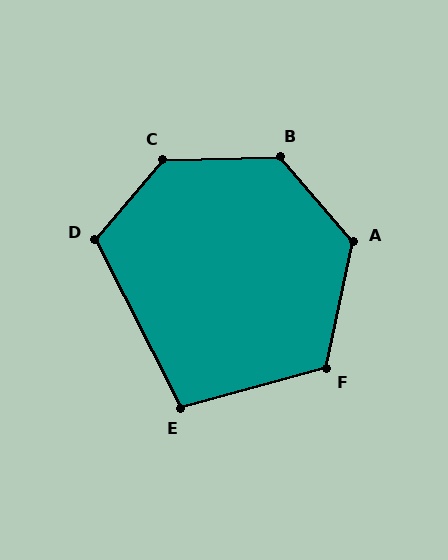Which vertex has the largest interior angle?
C, at approximately 131 degrees.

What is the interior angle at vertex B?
Approximately 130 degrees (obtuse).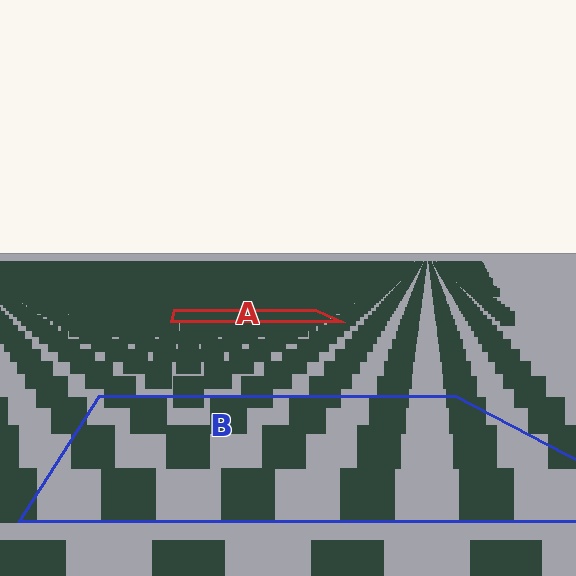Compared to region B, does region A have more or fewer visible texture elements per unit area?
Region A has more texture elements per unit area — they are packed more densely because it is farther away.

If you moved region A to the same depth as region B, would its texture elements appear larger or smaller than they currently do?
They would appear larger. At a closer depth, the same texture elements are projected at a bigger on-screen size.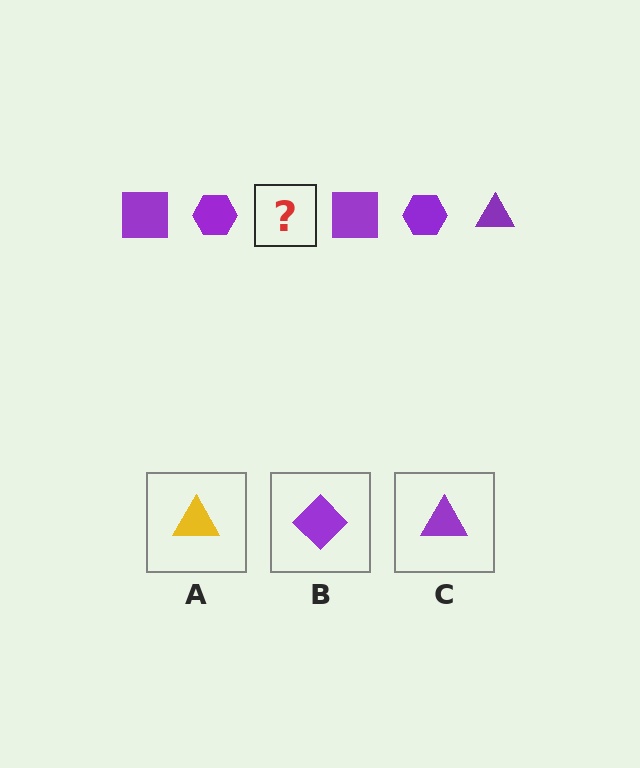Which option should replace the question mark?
Option C.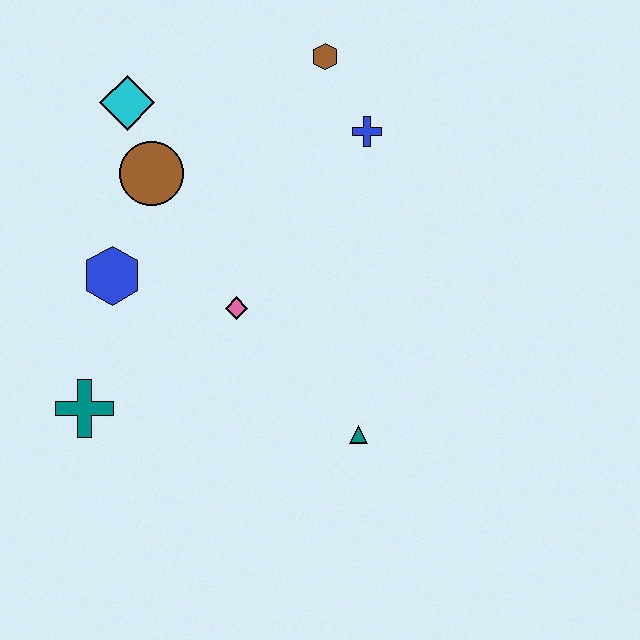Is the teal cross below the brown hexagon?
Yes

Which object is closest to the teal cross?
The blue hexagon is closest to the teal cross.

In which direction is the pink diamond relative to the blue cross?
The pink diamond is below the blue cross.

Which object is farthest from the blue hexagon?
The brown hexagon is farthest from the blue hexagon.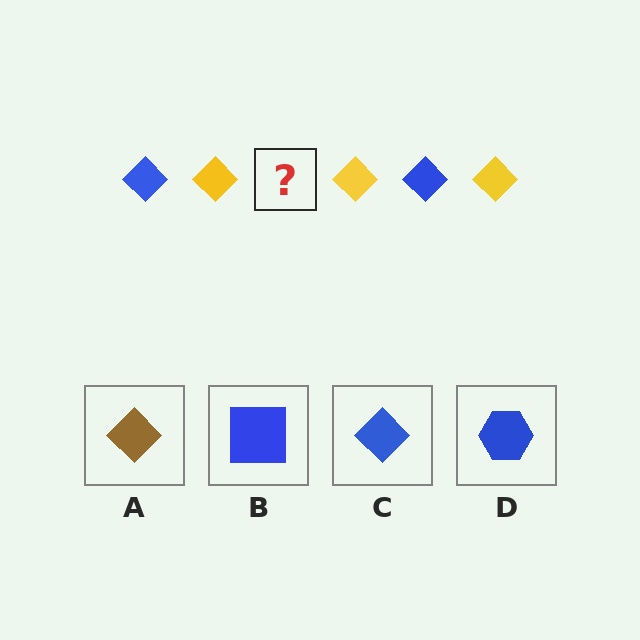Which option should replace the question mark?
Option C.